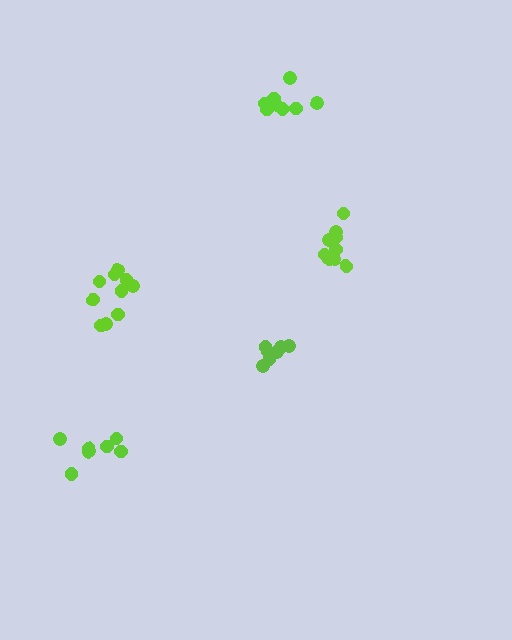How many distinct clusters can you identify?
There are 5 distinct clusters.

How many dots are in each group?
Group 1: 7 dots, Group 2: 10 dots, Group 3: 9 dots, Group 4: 8 dots, Group 5: 7 dots (41 total).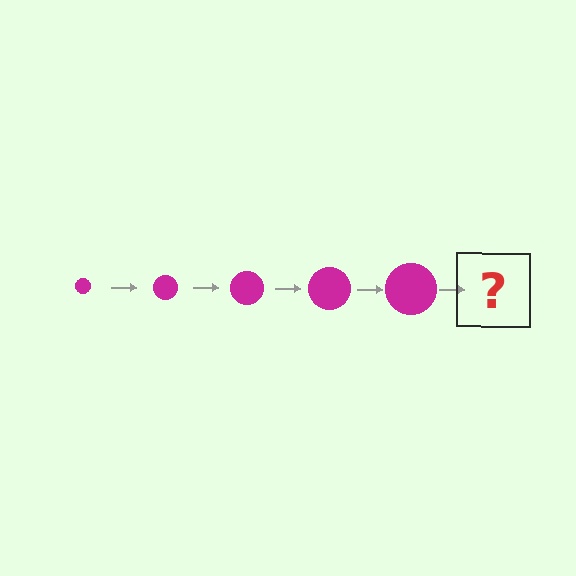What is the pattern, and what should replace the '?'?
The pattern is that the circle gets progressively larger each step. The '?' should be a magenta circle, larger than the previous one.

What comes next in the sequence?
The next element should be a magenta circle, larger than the previous one.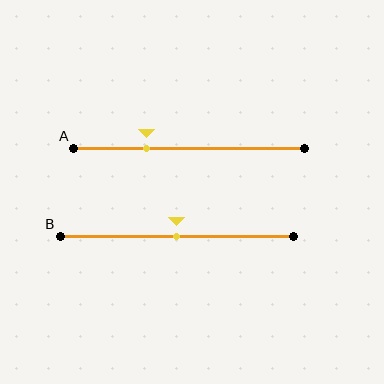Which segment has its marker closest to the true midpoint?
Segment B has its marker closest to the true midpoint.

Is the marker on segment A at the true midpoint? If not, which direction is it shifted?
No, the marker on segment A is shifted to the left by about 18% of the segment length.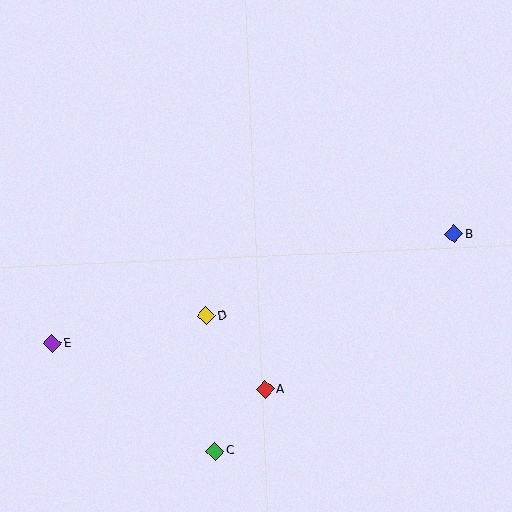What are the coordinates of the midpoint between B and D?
The midpoint between B and D is at (330, 275).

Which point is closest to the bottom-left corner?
Point E is closest to the bottom-left corner.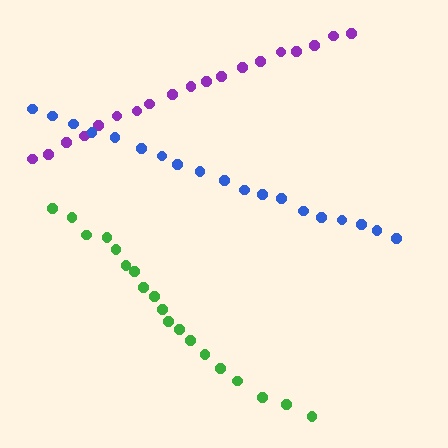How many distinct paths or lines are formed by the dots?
There are 3 distinct paths.